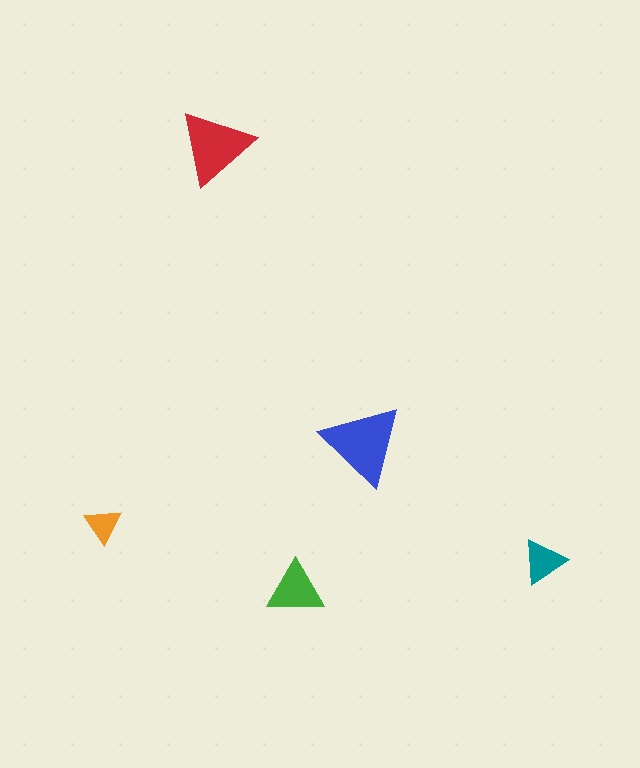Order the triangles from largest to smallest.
the blue one, the red one, the green one, the teal one, the orange one.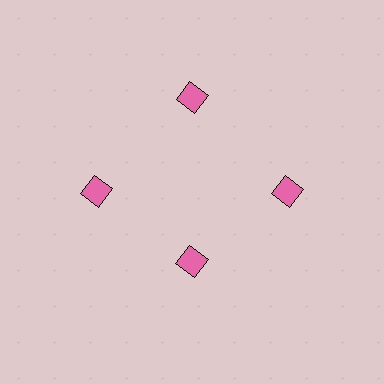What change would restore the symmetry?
The symmetry would be restored by moving it outward, back onto the ring so that all 4 squares sit at equal angles and equal distance from the center.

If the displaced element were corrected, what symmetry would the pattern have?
It would have 4-fold rotational symmetry — the pattern would map onto itself every 90 degrees.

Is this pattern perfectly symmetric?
No. The 4 pink squares are arranged in a ring, but one element near the 6 o'clock position is pulled inward toward the center, breaking the 4-fold rotational symmetry.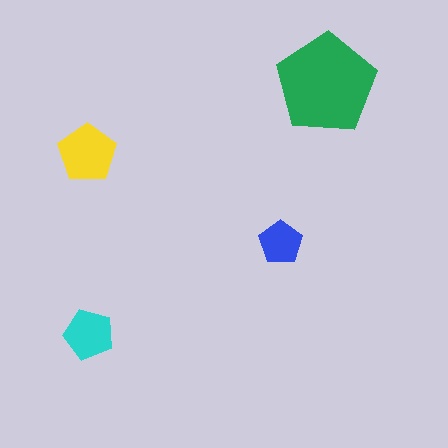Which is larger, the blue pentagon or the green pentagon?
The green one.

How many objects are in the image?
There are 4 objects in the image.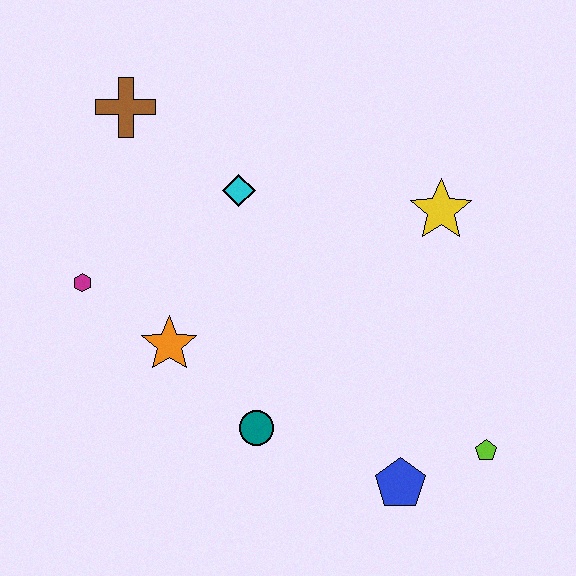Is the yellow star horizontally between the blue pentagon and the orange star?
No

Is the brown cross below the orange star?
No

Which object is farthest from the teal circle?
The brown cross is farthest from the teal circle.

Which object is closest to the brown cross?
The cyan diamond is closest to the brown cross.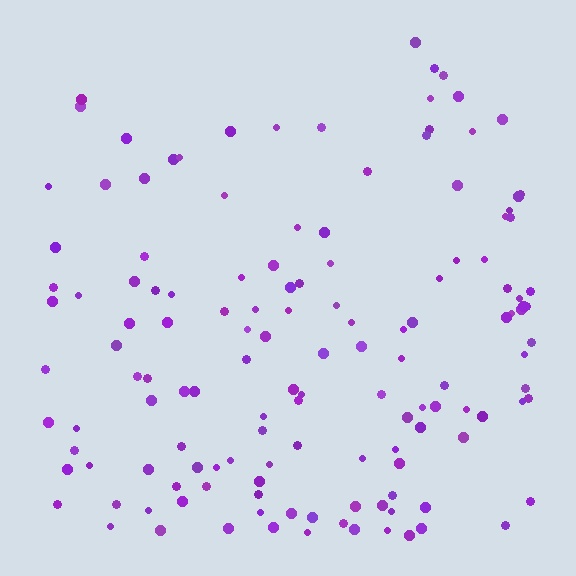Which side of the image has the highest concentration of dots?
The bottom.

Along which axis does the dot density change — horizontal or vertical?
Vertical.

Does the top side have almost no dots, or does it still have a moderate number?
Still a moderate number, just noticeably fewer than the bottom.